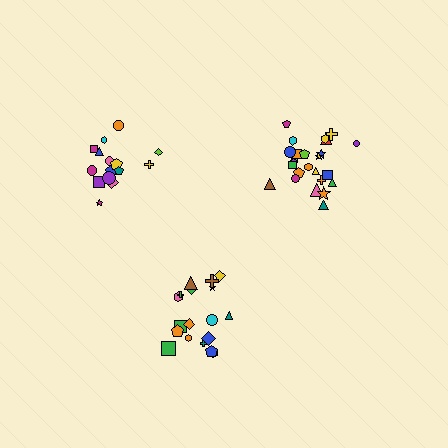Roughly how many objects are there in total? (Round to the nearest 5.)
Roughly 60 objects in total.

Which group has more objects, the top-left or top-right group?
The top-right group.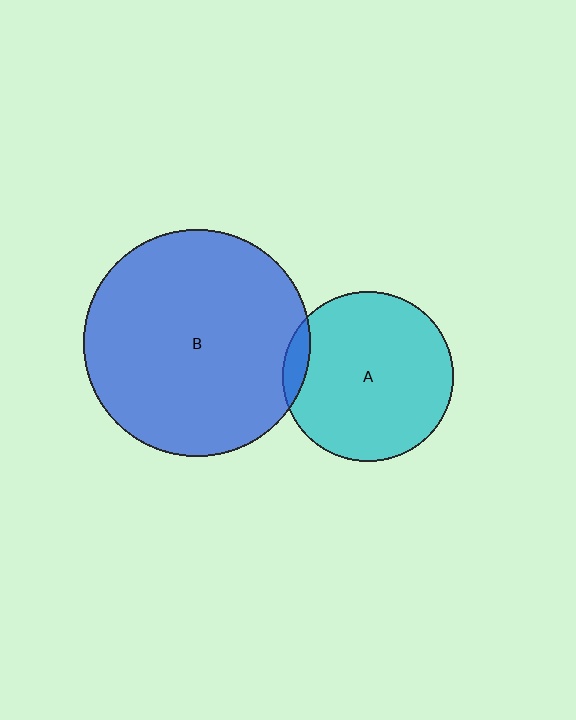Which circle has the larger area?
Circle B (blue).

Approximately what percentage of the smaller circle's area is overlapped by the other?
Approximately 5%.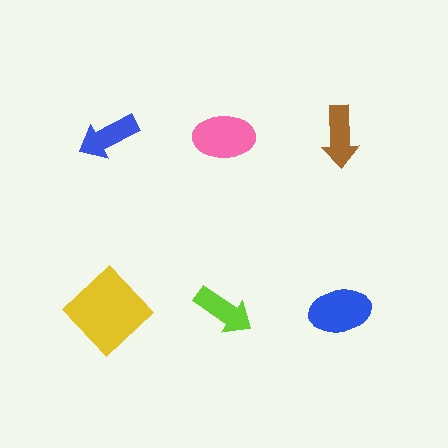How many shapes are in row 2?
3 shapes.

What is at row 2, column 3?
A blue ellipse.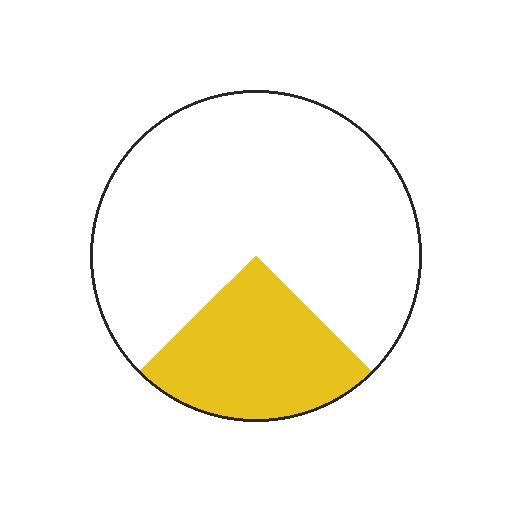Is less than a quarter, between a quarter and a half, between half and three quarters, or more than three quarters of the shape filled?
Between a quarter and a half.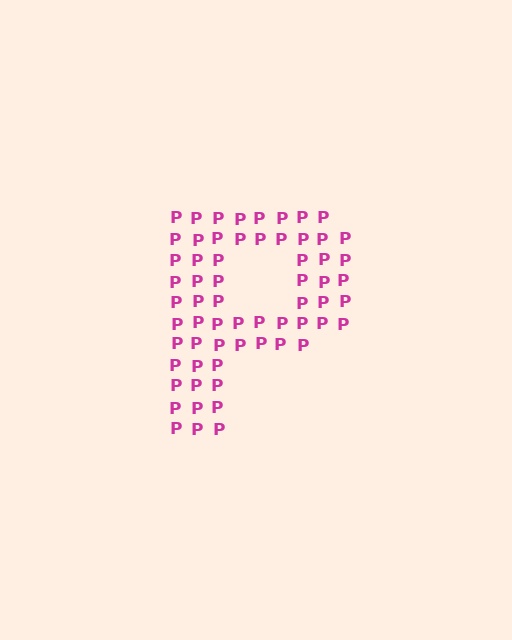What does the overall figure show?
The overall figure shows the letter P.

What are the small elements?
The small elements are letter P's.